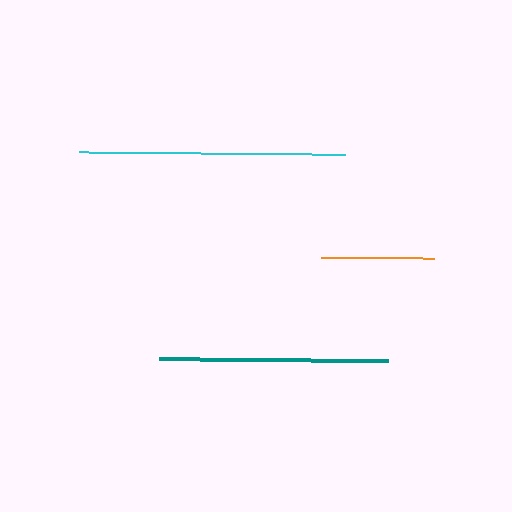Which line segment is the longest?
The cyan line is the longest at approximately 266 pixels.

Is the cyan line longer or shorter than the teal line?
The cyan line is longer than the teal line.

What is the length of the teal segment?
The teal segment is approximately 229 pixels long.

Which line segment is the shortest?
The orange line is the shortest at approximately 113 pixels.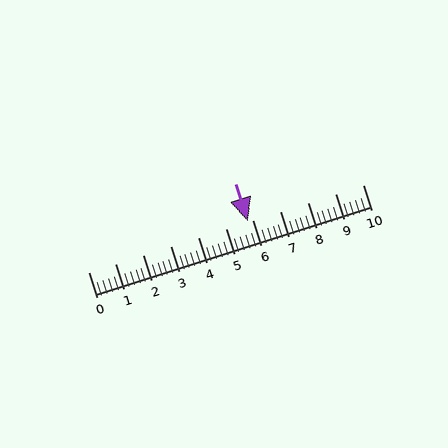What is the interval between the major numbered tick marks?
The major tick marks are spaced 1 units apart.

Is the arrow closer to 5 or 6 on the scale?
The arrow is closer to 6.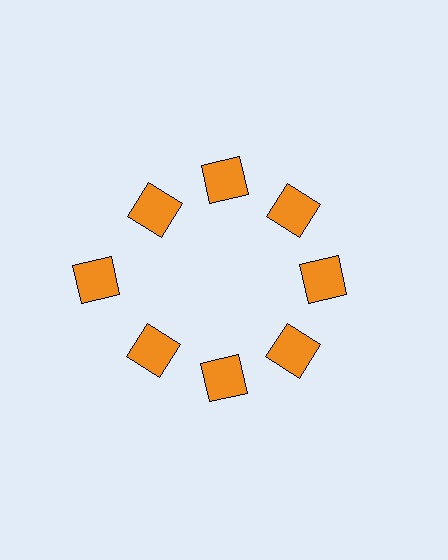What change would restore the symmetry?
The symmetry would be restored by moving it inward, back onto the ring so that all 8 squares sit at equal angles and equal distance from the center.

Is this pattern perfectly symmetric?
No. The 8 orange squares are arranged in a ring, but one element near the 9 o'clock position is pushed outward from the center, breaking the 8-fold rotational symmetry.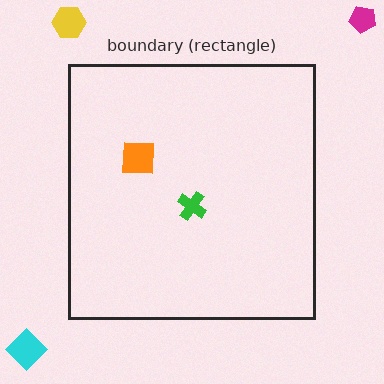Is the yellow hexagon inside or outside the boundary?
Outside.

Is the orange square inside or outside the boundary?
Inside.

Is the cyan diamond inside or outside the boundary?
Outside.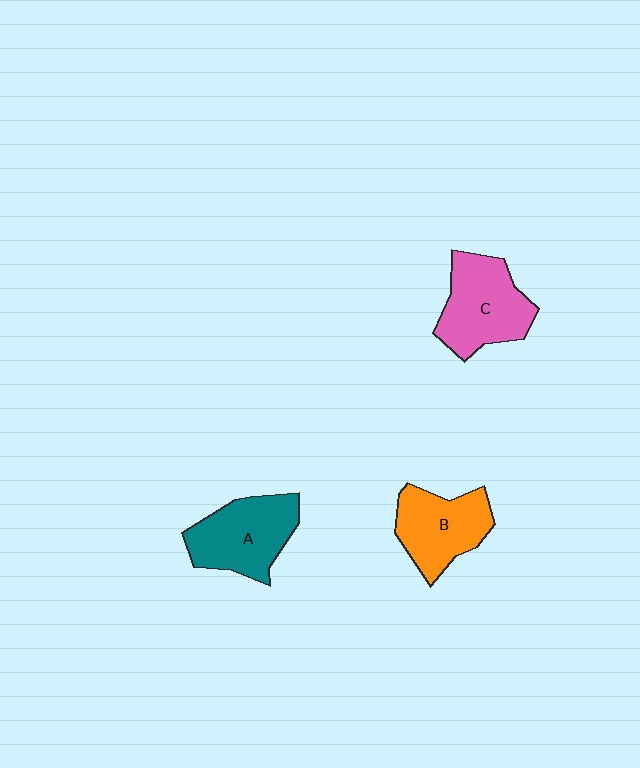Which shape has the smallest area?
Shape B (orange).